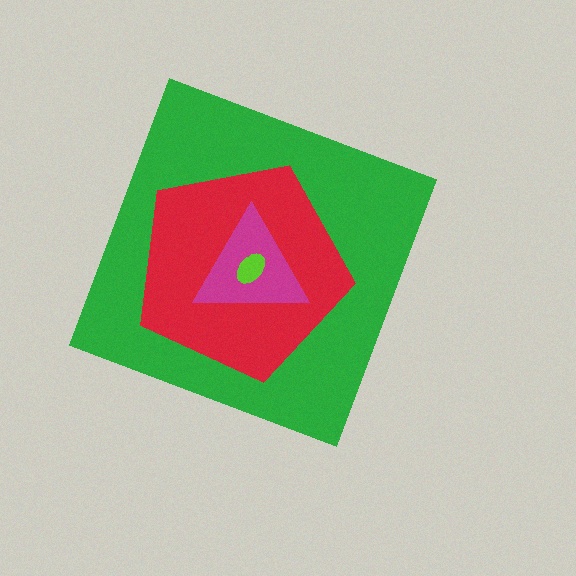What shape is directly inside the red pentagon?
The magenta triangle.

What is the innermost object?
The lime ellipse.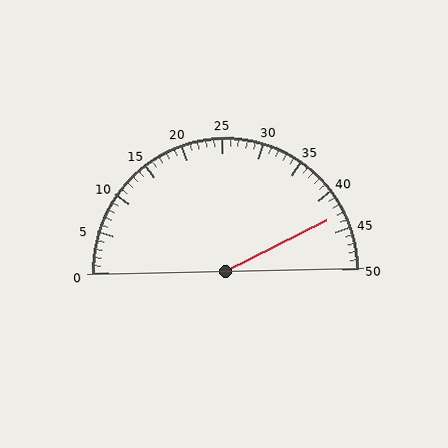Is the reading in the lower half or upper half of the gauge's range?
The reading is in the upper half of the range (0 to 50).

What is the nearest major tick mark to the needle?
The nearest major tick mark is 45.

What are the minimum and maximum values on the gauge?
The gauge ranges from 0 to 50.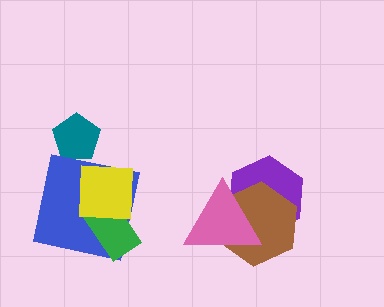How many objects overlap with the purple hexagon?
2 objects overlap with the purple hexagon.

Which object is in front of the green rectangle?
The yellow square is in front of the green rectangle.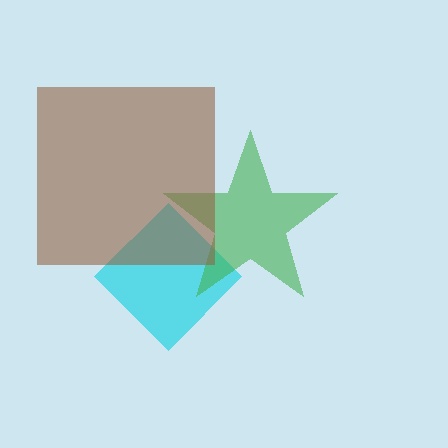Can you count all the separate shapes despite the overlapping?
Yes, there are 3 separate shapes.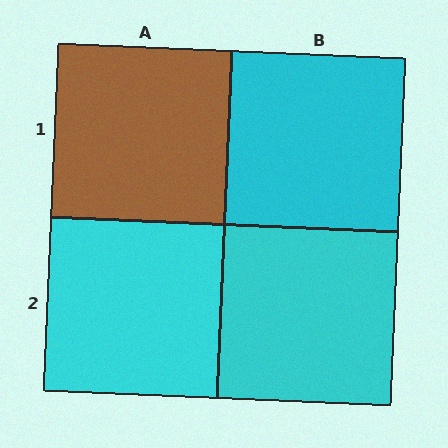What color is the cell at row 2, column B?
Cyan.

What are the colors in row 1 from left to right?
Brown, cyan.